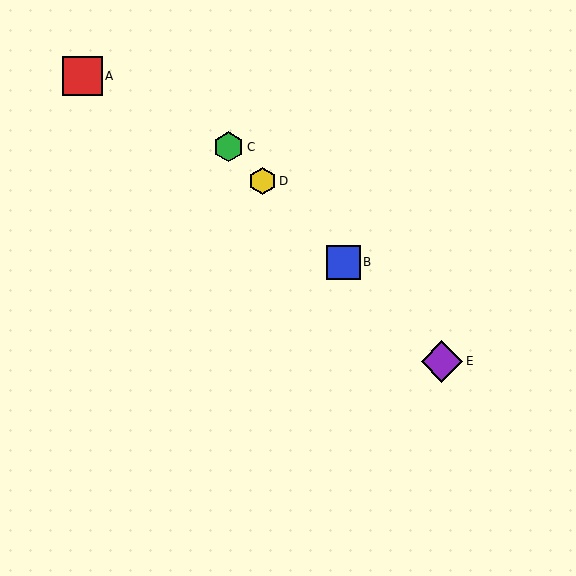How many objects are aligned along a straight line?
4 objects (B, C, D, E) are aligned along a straight line.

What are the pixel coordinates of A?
Object A is at (82, 76).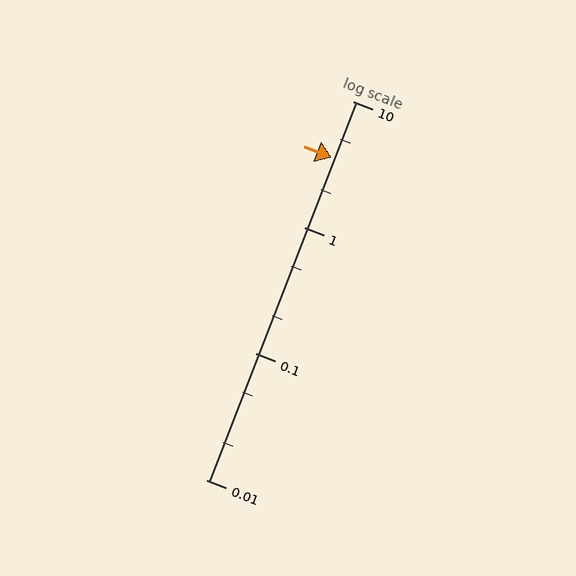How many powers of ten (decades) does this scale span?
The scale spans 3 decades, from 0.01 to 10.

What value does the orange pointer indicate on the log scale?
The pointer indicates approximately 3.6.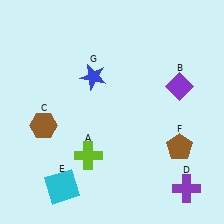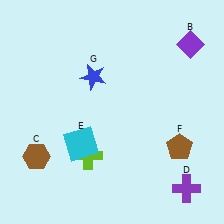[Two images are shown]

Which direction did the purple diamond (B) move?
The purple diamond (B) moved up.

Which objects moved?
The objects that moved are: the purple diamond (B), the brown hexagon (C), the cyan square (E).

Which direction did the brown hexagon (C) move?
The brown hexagon (C) moved down.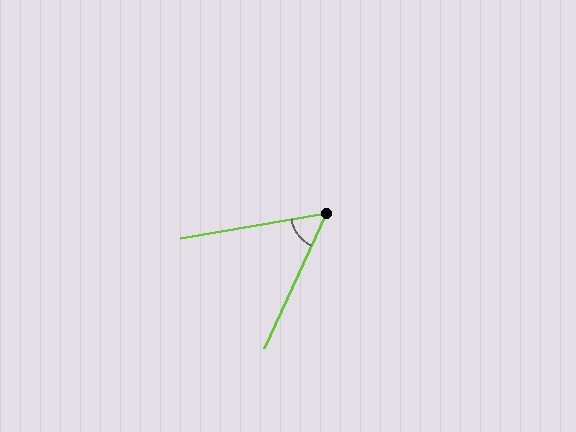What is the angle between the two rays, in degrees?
Approximately 55 degrees.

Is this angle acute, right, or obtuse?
It is acute.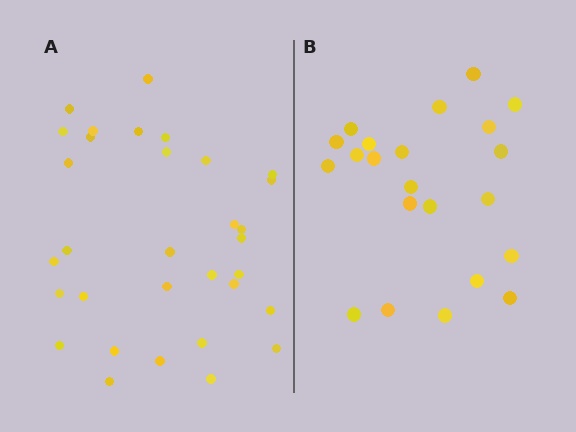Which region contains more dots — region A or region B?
Region A (the left region) has more dots.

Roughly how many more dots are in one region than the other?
Region A has roughly 10 or so more dots than region B.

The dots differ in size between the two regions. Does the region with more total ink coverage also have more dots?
No. Region B has more total ink coverage because its dots are larger, but region A actually contains more individual dots. Total area can be misleading — the number of items is what matters here.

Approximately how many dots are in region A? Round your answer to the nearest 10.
About 30 dots. (The exact count is 32, which rounds to 30.)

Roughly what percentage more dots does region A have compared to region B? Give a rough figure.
About 45% more.